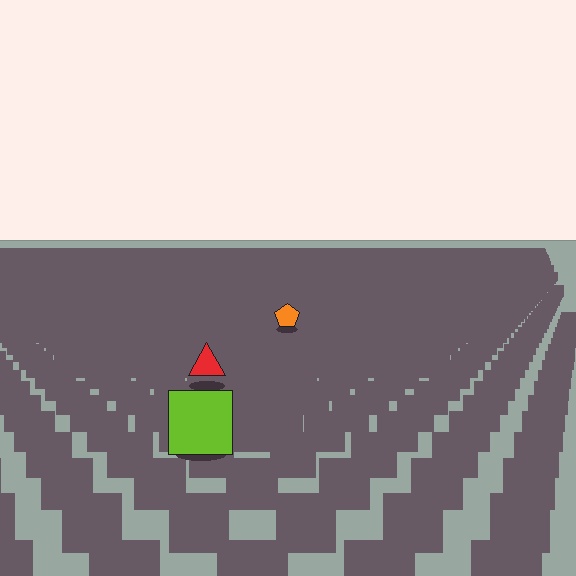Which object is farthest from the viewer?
The orange pentagon is farthest from the viewer. It appears smaller and the ground texture around it is denser.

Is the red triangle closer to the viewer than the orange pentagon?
Yes. The red triangle is closer — you can tell from the texture gradient: the ground texture is coarser near it.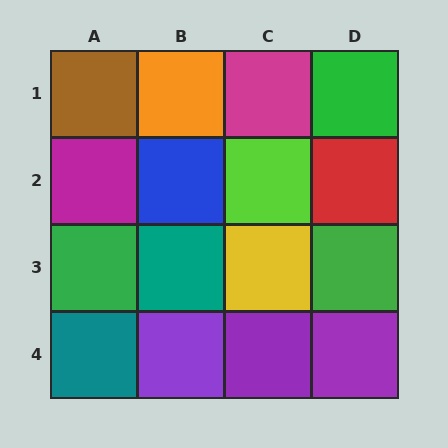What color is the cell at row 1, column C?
Magenta.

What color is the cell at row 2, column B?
Blue.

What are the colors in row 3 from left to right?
Green, teal, yellow, green.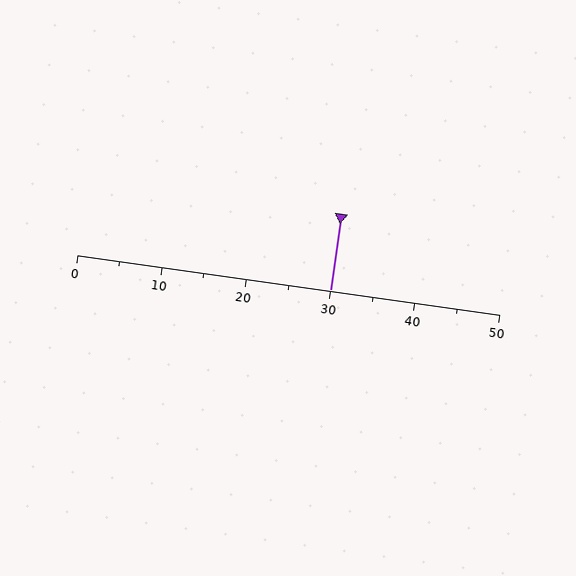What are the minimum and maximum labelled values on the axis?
The axis runs from 0 to 50.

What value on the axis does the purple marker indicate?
The marker indicates approximately 30.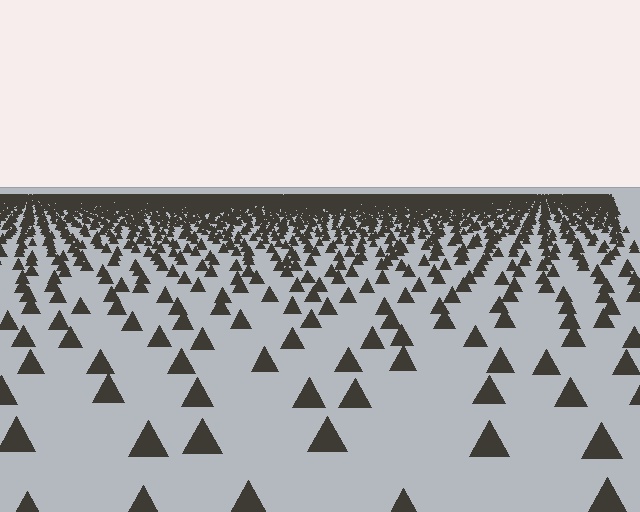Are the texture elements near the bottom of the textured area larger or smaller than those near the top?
Larger. Near the bottom, elements are closer to the viewer and appear at a bigger on-screen size.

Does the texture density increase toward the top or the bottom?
Density increases toward the top.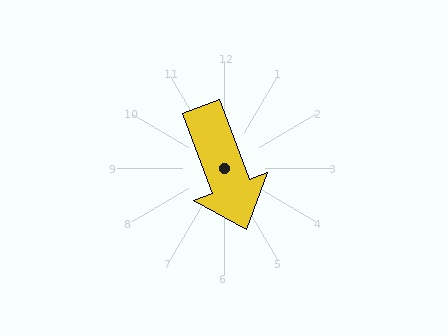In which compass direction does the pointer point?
South.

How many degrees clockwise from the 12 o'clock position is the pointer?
Approximately 160 degrees.